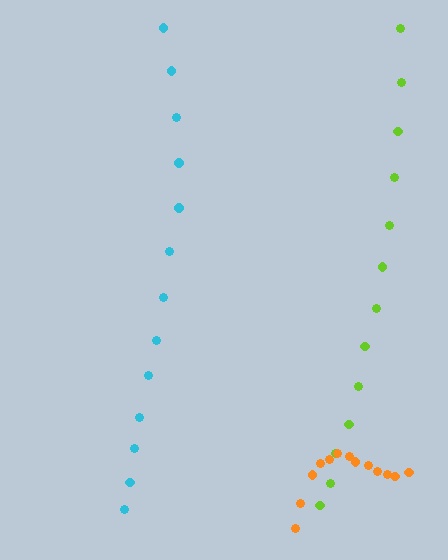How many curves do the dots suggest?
There are 3 distinct paths.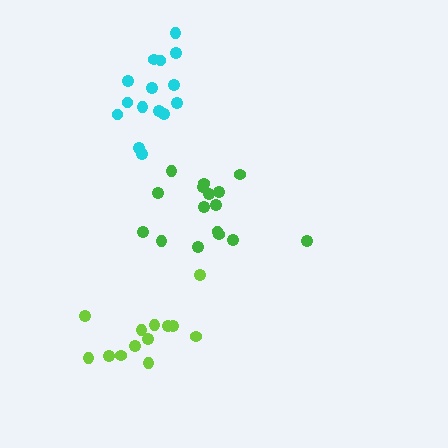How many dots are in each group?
Group 1: 15 dots, Group 2: 16 dots, Group 3: 13 dots (44 total).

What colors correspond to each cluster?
The clusters are colored: cyan, green, lime.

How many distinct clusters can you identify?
There are 3 distinct clusters.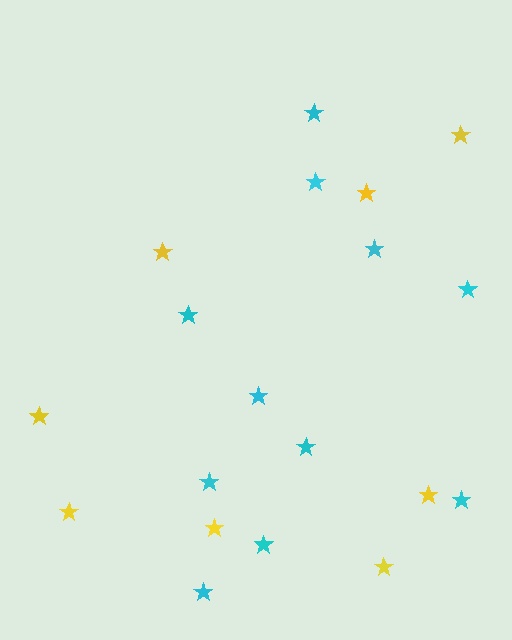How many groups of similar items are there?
There are 2 groups: one group of cyan stars (11) and one group of yellow stars (8).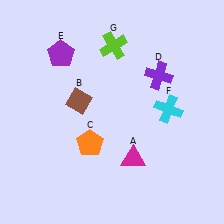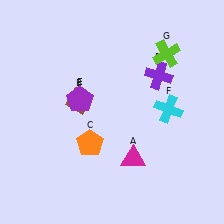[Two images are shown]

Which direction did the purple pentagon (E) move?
The purple pentagon (E) moved down.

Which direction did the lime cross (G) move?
The lime cross (G) moved right.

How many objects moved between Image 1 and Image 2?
2 objects moved between the two images.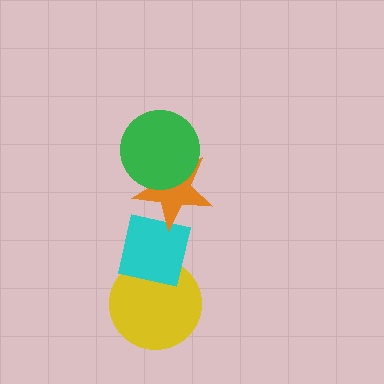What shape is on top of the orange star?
The green circle is on top of the orange star.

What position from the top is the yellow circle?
The yellow circle is 4th from the top.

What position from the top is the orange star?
The orange star is 2nd from the top.